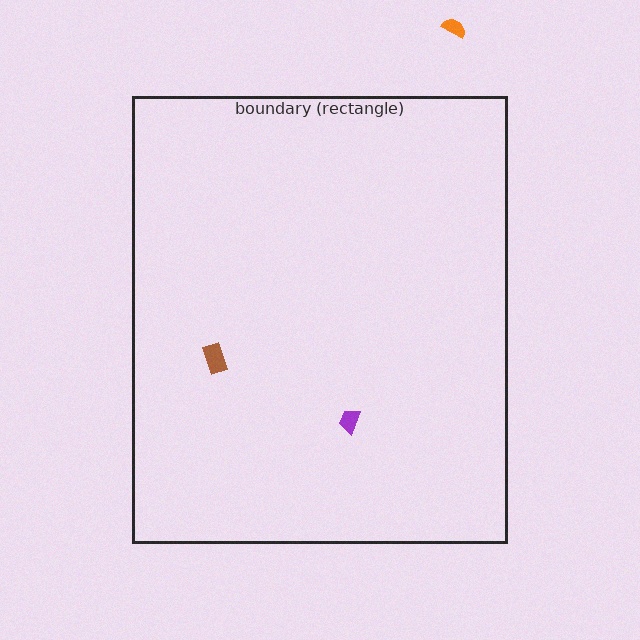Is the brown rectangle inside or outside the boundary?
Inside.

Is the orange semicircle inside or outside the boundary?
Outside.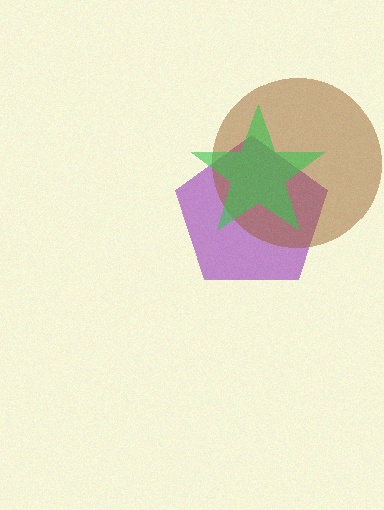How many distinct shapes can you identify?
There are 3 distinct shapes: a purple pentagon, a brown circle, a green star.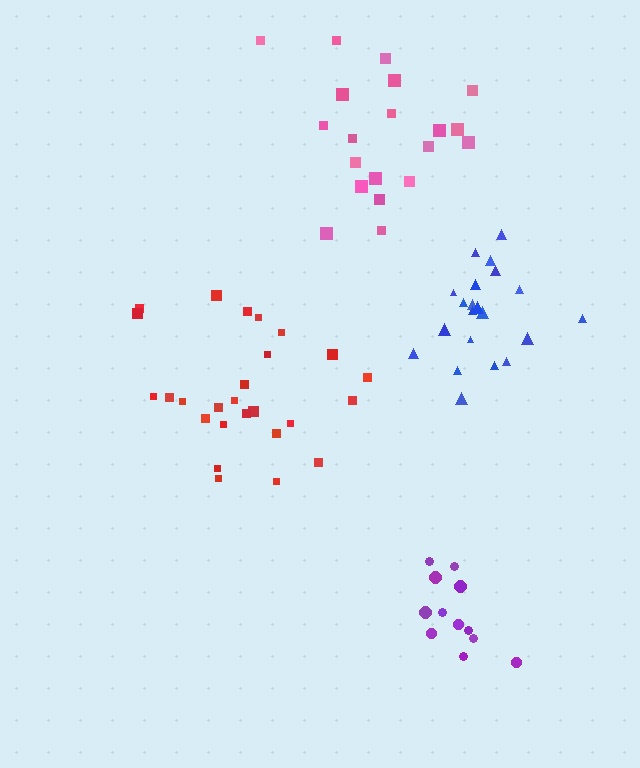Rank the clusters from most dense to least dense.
blue, red, purple, pink.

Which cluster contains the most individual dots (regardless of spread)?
Red (26).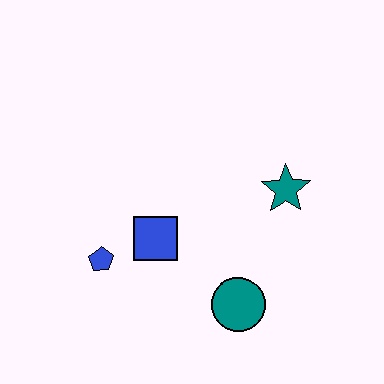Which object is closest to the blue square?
The blue pentagon is closest to the blue square.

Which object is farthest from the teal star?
The blue pentagon is farthest from the teal star.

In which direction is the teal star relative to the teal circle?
The teal star is above the teal circle.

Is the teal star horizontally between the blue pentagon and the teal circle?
No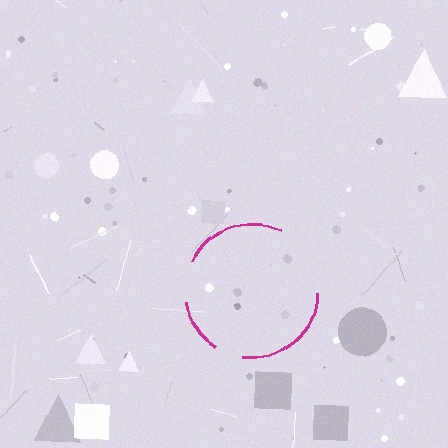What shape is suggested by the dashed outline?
The dashed outline suggests a circle.